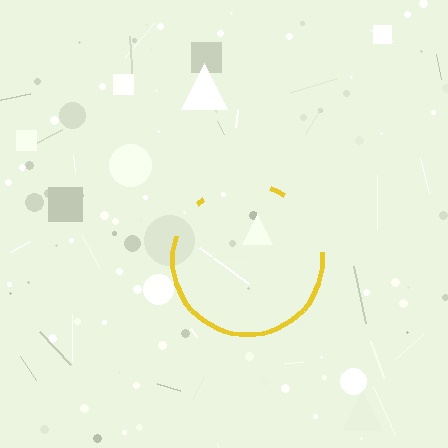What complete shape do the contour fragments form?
The contour fragments form a circle.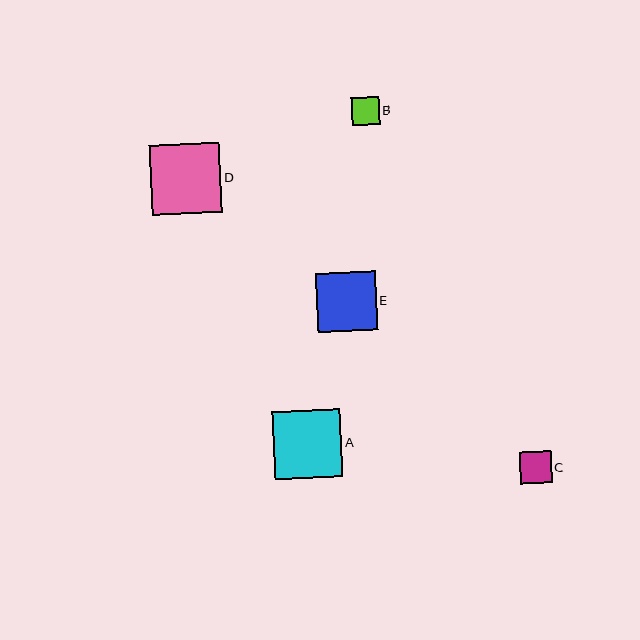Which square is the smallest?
Square B is the smallest with a size of approximately 27 pixels.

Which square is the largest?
Square D is the largest with a size of approximately 70 pixels.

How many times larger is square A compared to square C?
Square A is approximately 2.2 times the size of square C.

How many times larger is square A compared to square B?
Square A is approximately 2.5 times the size of square B.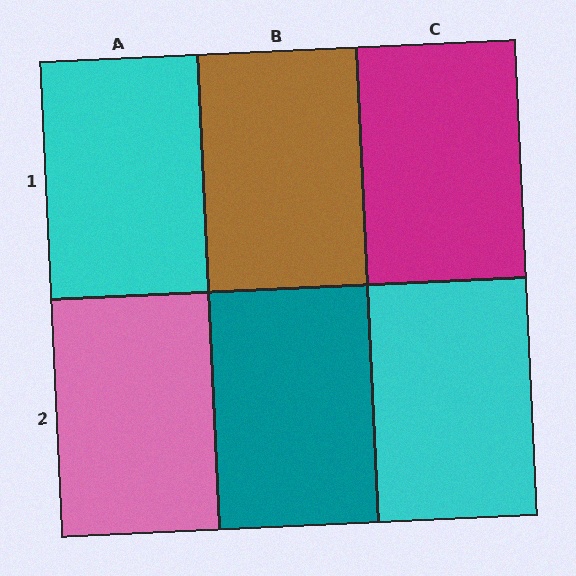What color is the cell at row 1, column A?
Cyan.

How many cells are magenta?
1 cell is magenta.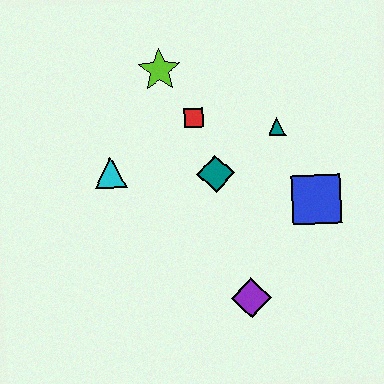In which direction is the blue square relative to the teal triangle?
The blue square is below the teal triangle.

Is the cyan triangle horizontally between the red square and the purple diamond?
No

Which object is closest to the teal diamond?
The red square is closest to the teal diamond.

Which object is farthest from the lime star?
The purple diamond is farthest from the lime star.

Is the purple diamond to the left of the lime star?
No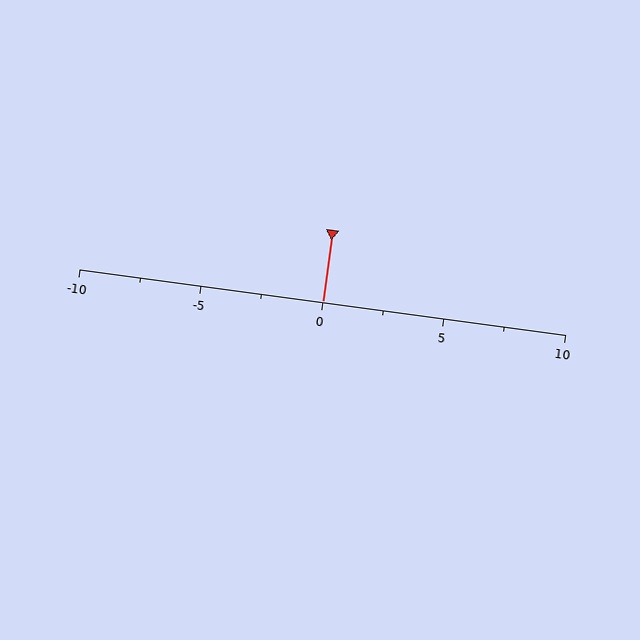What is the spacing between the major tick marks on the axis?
The major ticks are spaced 5 apart.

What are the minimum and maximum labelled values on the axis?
The axis runs from -10 to 10.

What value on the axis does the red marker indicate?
The marker indicates approximately 0.